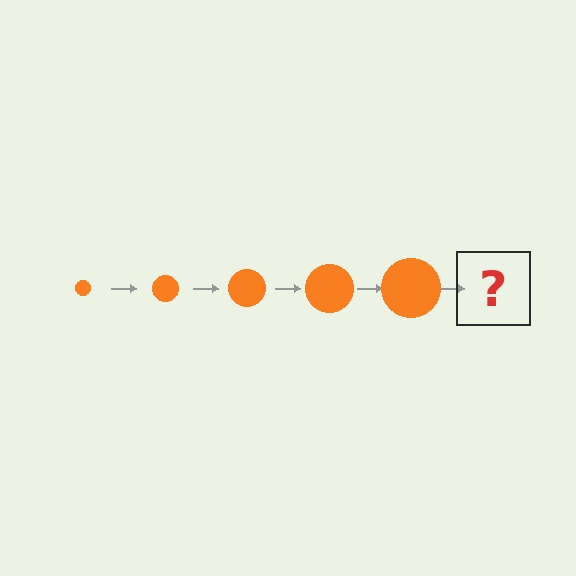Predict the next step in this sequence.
The next step is an orange circle, larger than the previous one.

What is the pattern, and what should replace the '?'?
The pattern is that the circle gets progressively larger each step. The '?' should be an orange circle, larger than the previous one.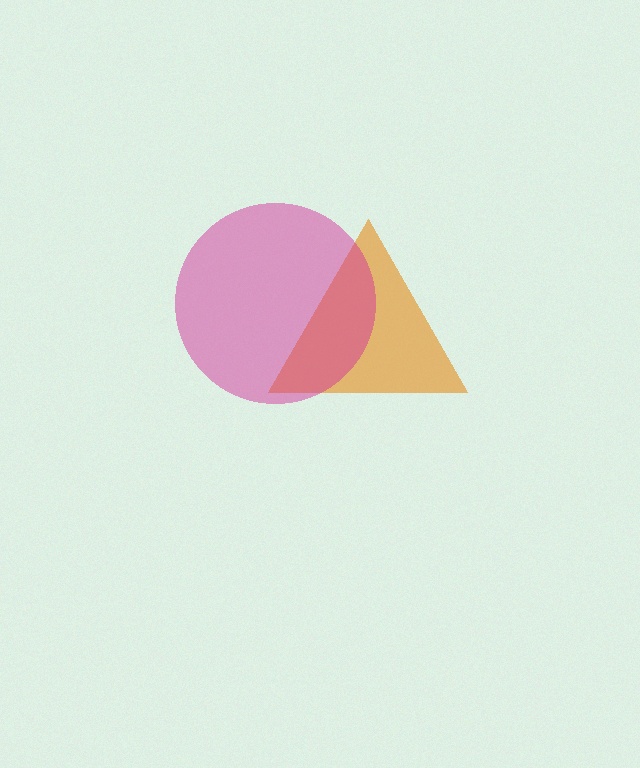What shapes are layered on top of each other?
The layered shapes are: an orange triangle, a magenta circle.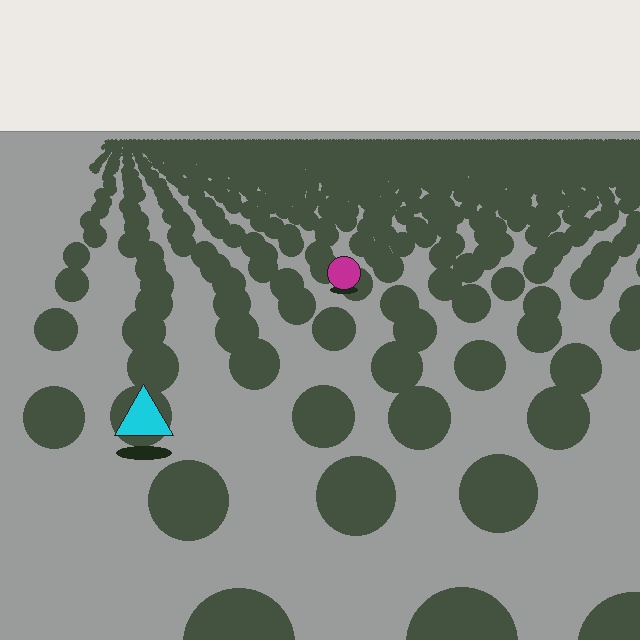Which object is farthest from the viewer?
The magenta circle is farthest from the viewer. It appears smaller and the ground texture around it is denser.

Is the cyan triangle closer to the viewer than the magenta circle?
Yes. The cyan triangle is closer — you can tell from the texture gradient: the ground texture is coarser near it.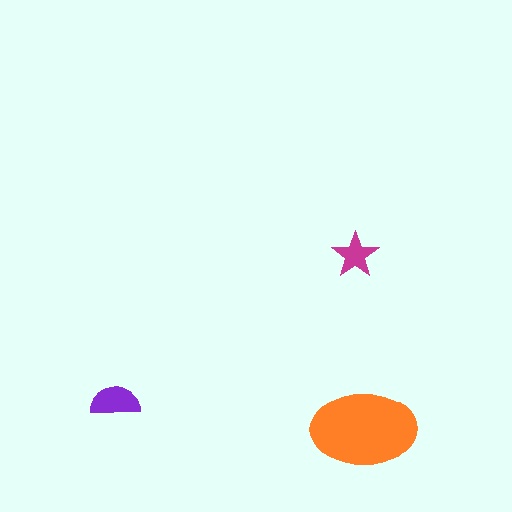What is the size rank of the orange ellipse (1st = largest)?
1st.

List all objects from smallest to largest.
The magenta star, the purple semicircle, the orange ellipse.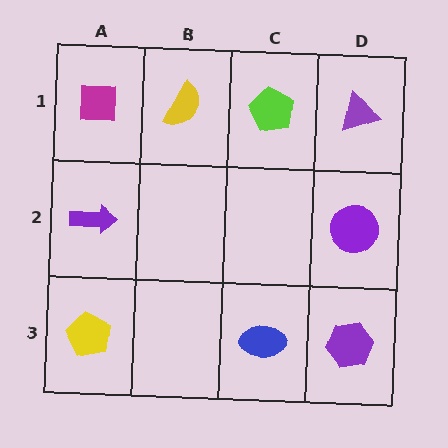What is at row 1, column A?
A magenta square.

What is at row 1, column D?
A purple triangle.